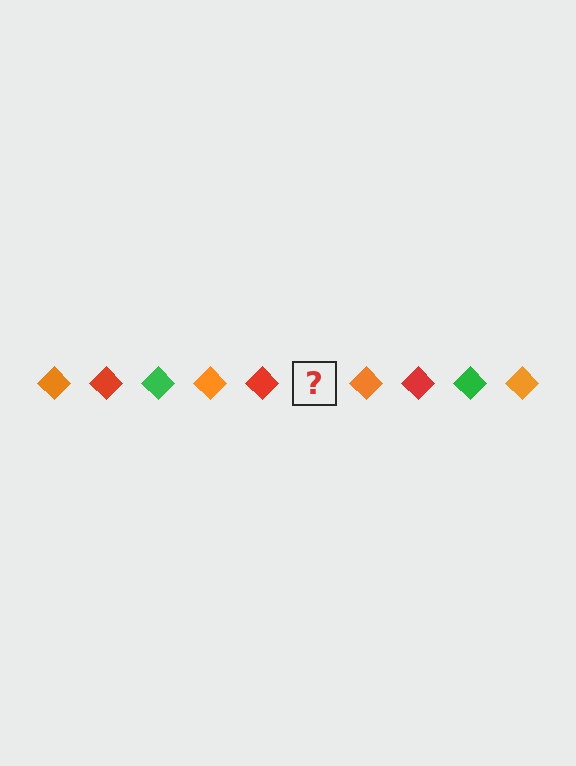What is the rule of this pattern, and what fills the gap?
The rule is that the pattern cycles through orange, red, green diamonds. The gap should be filled with a green diamond.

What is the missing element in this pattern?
The missing element is a green diamond.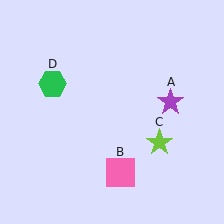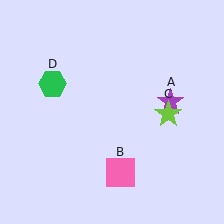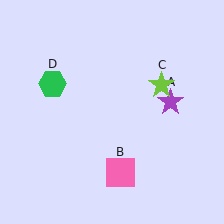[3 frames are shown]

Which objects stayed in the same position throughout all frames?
Purple star (object A) and pink square (object B) and green hexagon (object D) remained stationary.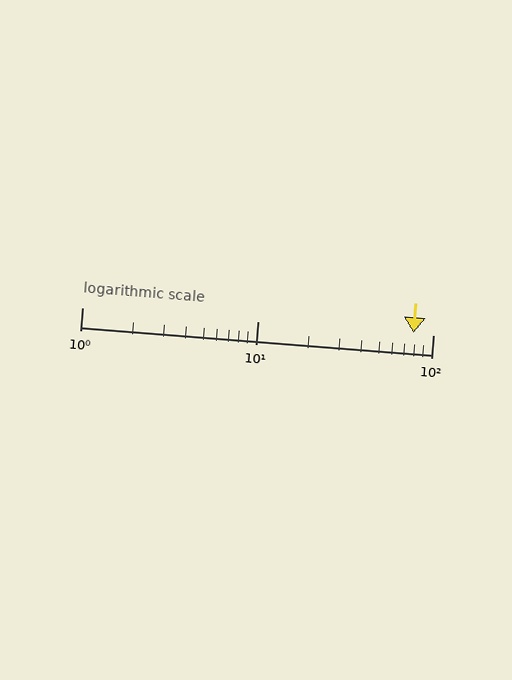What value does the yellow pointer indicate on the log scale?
The pointer indicates approximately 77.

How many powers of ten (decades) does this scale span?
The scale spans 2 decades, from 1 to 100.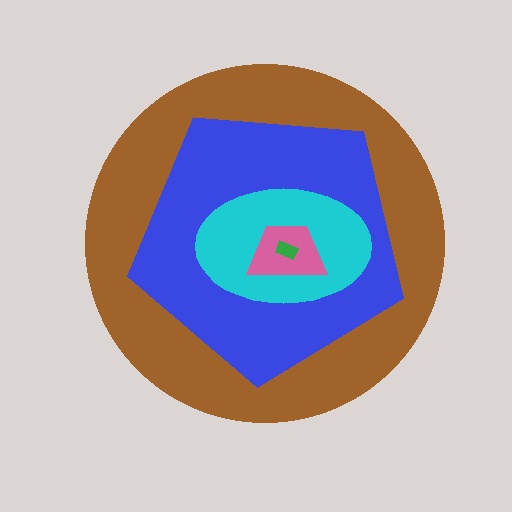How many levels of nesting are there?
5.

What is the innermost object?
The green rectangle.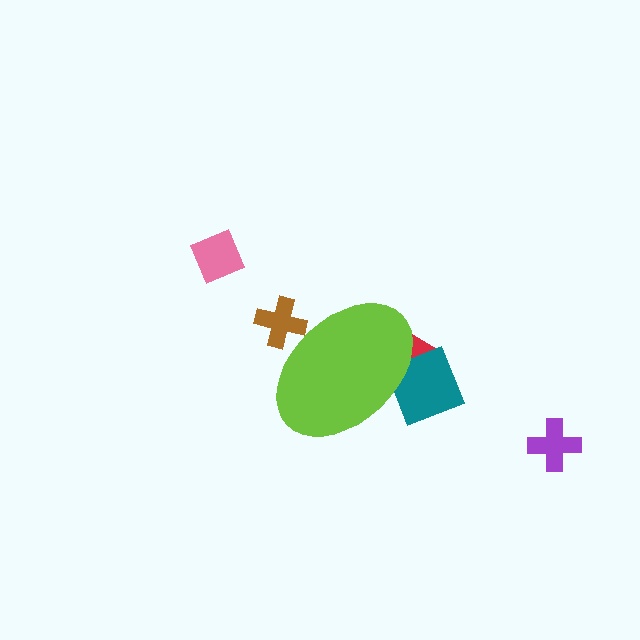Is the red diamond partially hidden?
Yes, the red diamond is partially hidden behind the lime ellipse.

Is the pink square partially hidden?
No, the pink square is fully visible.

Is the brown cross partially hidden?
Yes, the brown cross is partially hidden behind the lime ellipse.